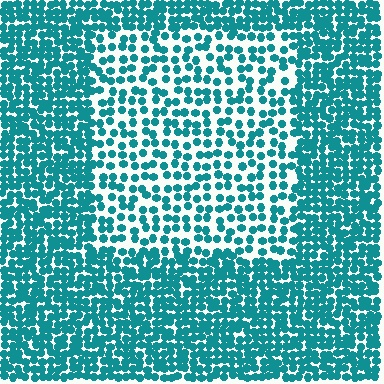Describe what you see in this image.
The image contains small teal elements arranged at two different densities. A rectangle-shaped region is visible where the elements are less densely packed than the surrounding area.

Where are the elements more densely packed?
The elements are more densely packed outside the rectangle boundary.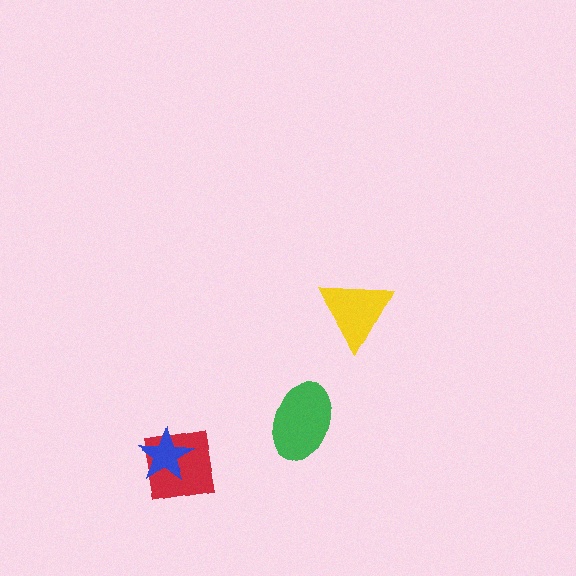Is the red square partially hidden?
Yes, it is partially covered by another shape.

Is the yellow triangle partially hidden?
No, no other shape covers it.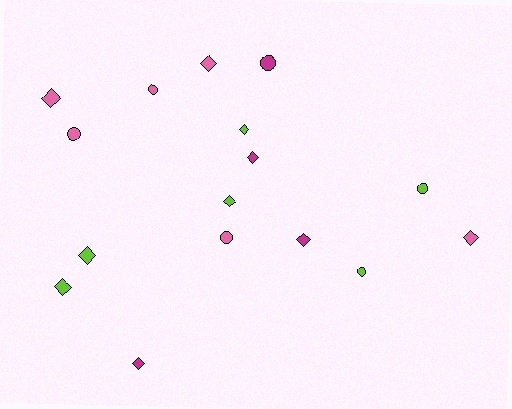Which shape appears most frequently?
Diamond, with 10 objects.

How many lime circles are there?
There are 2 lime circles.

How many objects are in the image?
There are 16 objects.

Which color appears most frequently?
Pink, with 6 objects.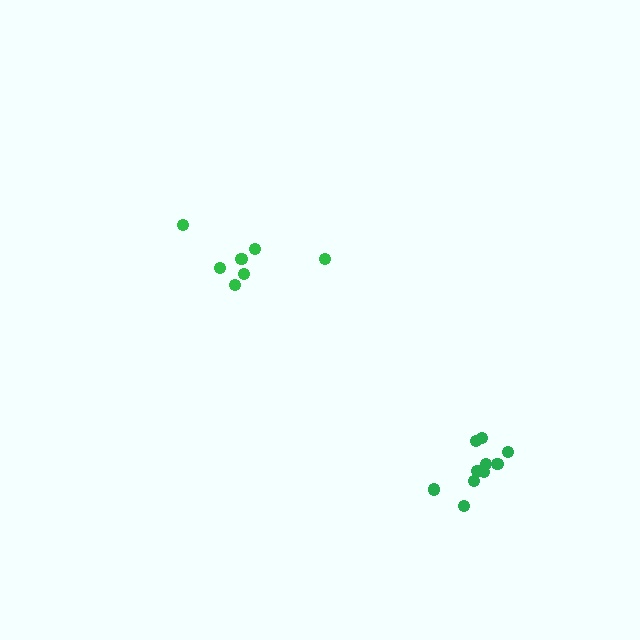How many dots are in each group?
Group 1: 7 dots, Group 2: 10 dots (17 total).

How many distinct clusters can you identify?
There are 2 distinct clusters.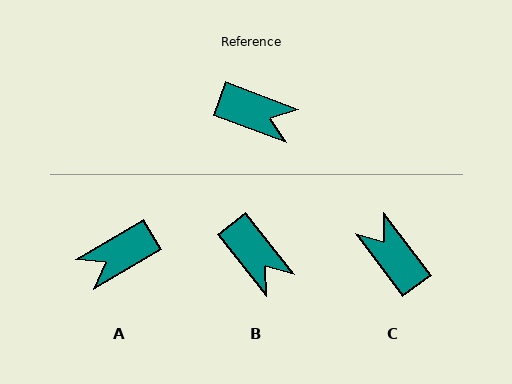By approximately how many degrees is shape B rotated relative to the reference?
Approximately 31 degrees clockwise.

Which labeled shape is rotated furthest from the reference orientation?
C, about 148 degrees away.